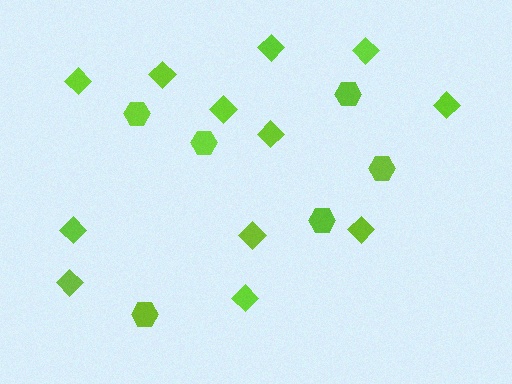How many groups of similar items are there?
There are 2 groups: one group of hexagons (6) and one group of diamonds (12).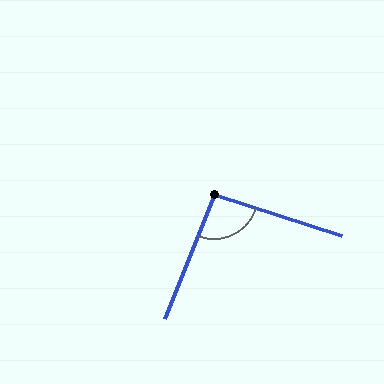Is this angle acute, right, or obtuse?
It is approximately a right angle.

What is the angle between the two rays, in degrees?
Approximately 94 degrees.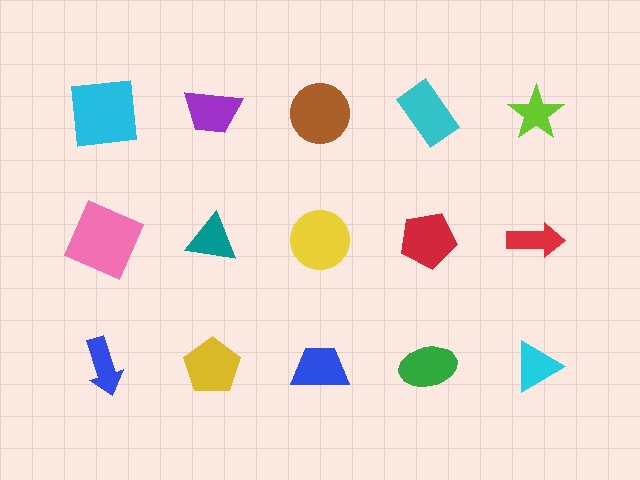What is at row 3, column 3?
A blue trapezoid.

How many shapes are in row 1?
5 shapes.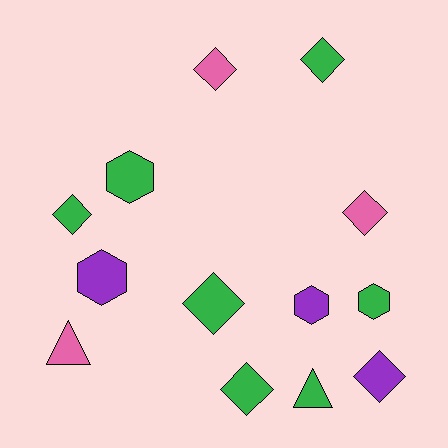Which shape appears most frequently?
Diamond, with 7 objects.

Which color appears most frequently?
Green, with 7 objects.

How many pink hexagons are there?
There are no pink hexagons.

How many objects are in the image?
There are 13 objects.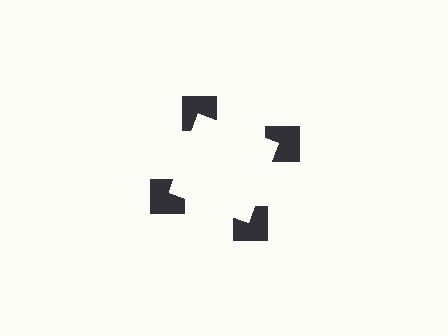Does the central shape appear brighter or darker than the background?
It typically appears slightly brighter than the background, even though no actual brightness change is drawn.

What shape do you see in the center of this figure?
An illusory square — its edges are inferred from the aligned wedge cuts in the notched squares, not physically drawn.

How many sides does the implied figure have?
4 sides.